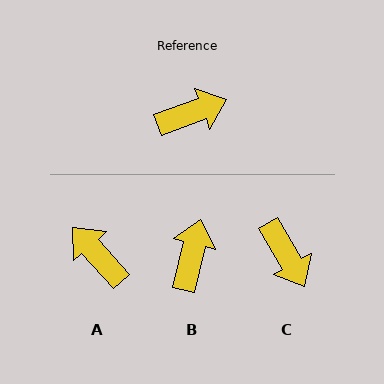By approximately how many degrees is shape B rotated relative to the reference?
Approximately 56 degrees counter-clockwise.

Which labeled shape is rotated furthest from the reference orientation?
A, about 112 degrees away.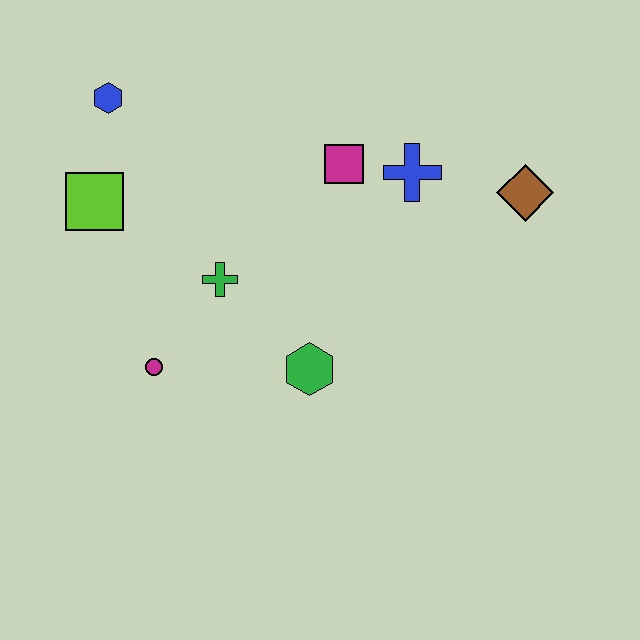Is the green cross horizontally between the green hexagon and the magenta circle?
Yes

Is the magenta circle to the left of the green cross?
Yes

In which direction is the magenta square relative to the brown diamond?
The magenta square is to the left of the brown diamond.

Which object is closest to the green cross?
The magenta circle is closest to the green cross.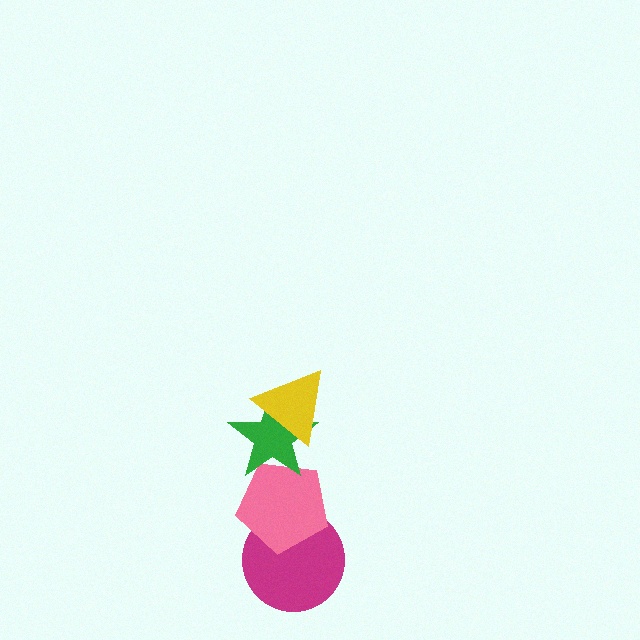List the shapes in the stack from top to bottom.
From top to bottom: the yellow triangle, the green star, the pink pentagon, the magenta circle.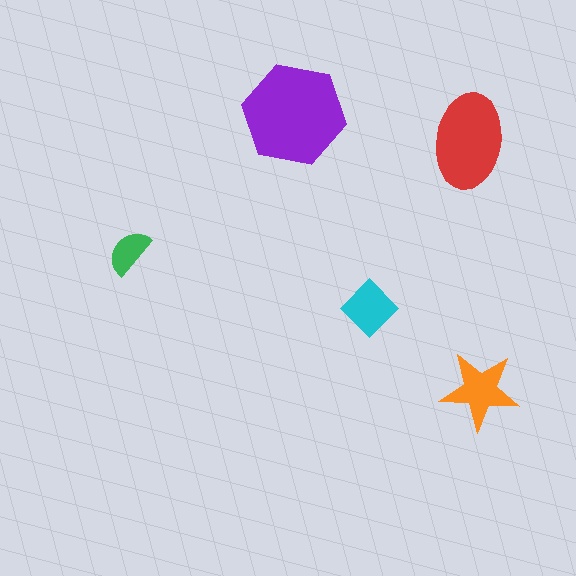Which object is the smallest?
The green semicircle.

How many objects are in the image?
There are 5 objects in the image.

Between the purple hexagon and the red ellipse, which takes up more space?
The purple hexagon.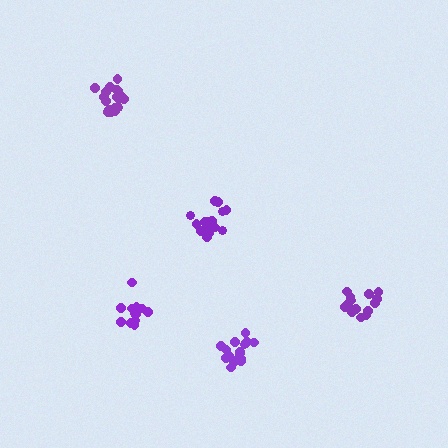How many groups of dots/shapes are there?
There are 5 groups.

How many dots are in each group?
Group 1: 18 dots, Group 2: 16 dots, Group 3: 15 dots, Group 4: 14 dots, Group 5: 19 dots (82 total).